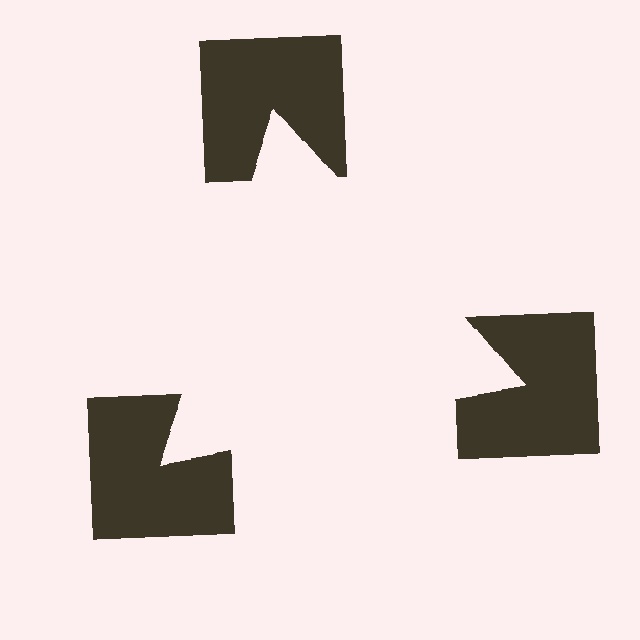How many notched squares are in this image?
There are 3 — one at each vertex of the illusory triangle.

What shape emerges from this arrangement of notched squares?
An illusory triangle — its edges are inferred from the aligned wedge cuts in the notched squares, not physically drawn.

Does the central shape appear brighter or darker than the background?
It typically appears slightly brighter than the background, even though no actual brightness change is drawn.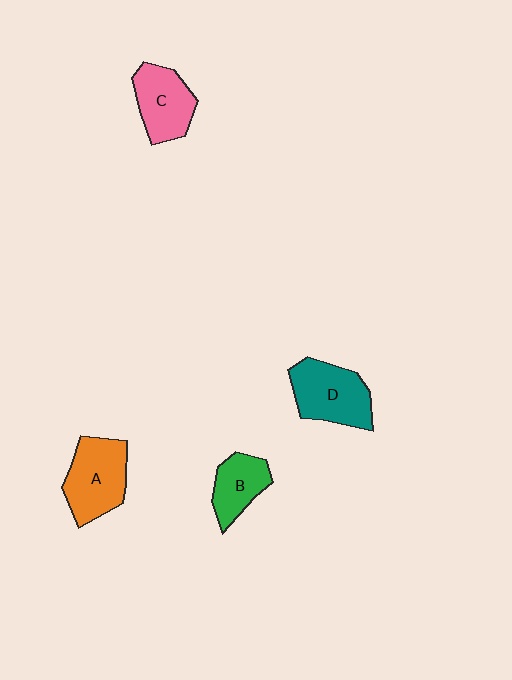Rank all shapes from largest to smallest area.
From largest to smallest: D (teal), A (orange), C (pink), B (green).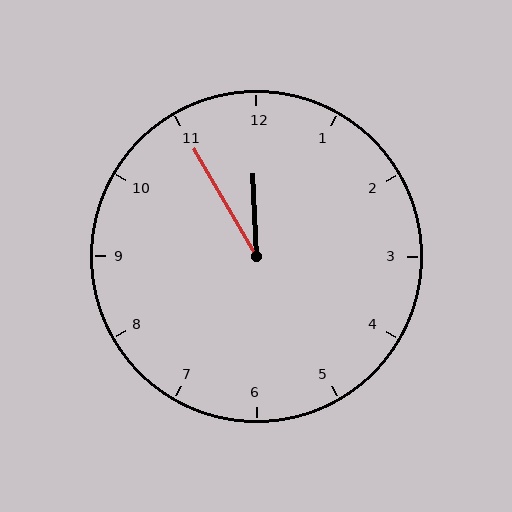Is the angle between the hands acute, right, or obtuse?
It is acute.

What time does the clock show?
11:55.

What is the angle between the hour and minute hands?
Approximately 28 degrees.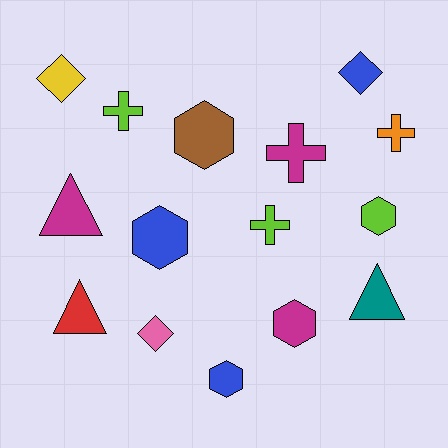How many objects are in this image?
There are 15 objects.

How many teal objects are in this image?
There is 1 teal object.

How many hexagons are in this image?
There are 5 hexagons.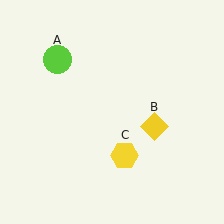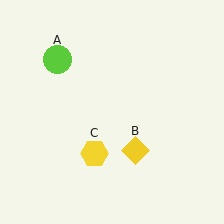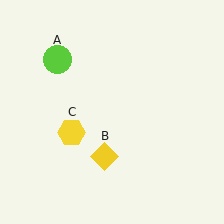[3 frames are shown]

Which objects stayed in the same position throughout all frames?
Lime circle (object A) remained stationary.